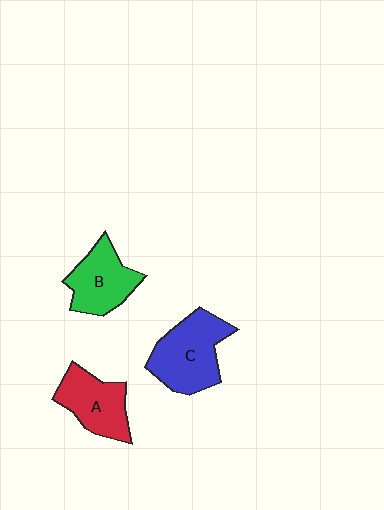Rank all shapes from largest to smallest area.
From largest to smallest: C (blue), A (red), B (green).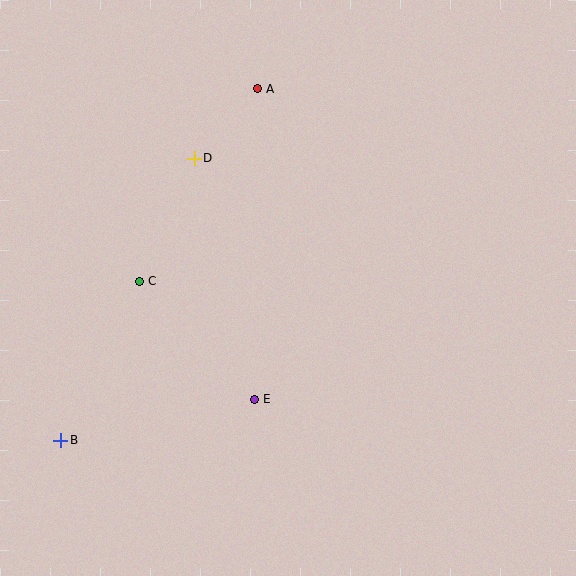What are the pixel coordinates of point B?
Point B is at (61, 440).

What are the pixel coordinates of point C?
Point C is at (139, 281).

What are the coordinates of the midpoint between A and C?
The midpoint between A and C is at (198, 185).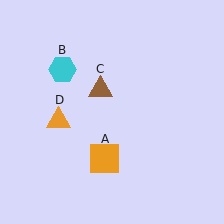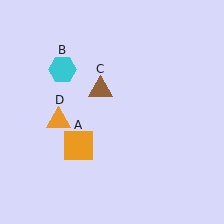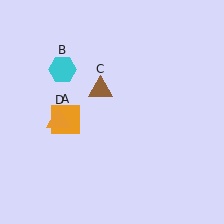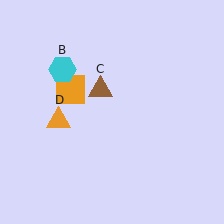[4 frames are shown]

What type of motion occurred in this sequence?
The orange square (object A) rotated clockwise around the center of the scene.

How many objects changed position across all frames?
1 object changed position: orange square (object A).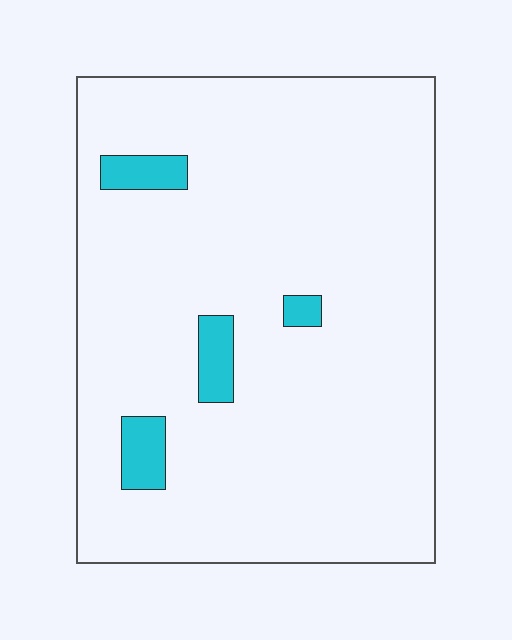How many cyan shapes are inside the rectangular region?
4.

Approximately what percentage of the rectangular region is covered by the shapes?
Approximately 5%.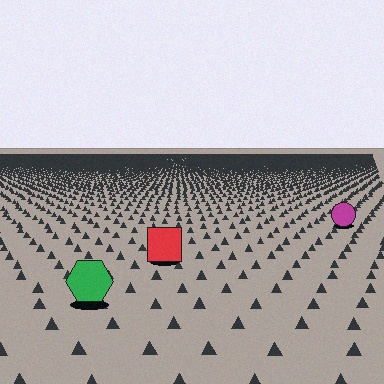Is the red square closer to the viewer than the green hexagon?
No. The green hexagon is closer — you can tell from the texture gradient: the ground texture is coarser near it.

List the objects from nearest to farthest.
From nearest to farthest: the green hexagon, the red square, the magenta circle.